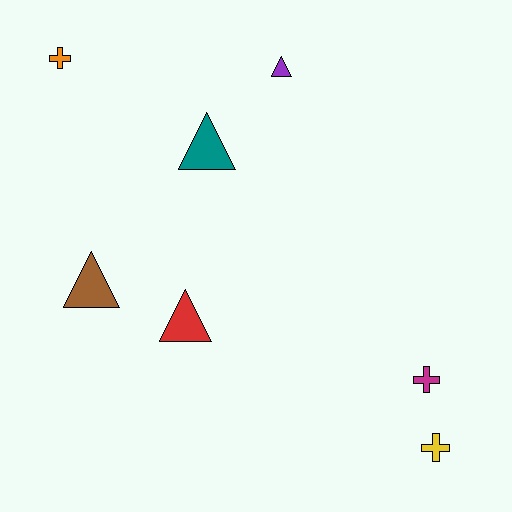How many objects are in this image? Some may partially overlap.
There are 7 objects.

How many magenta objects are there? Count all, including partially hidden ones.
There is 1 magenta object.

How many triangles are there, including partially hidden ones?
There are 4 triangles.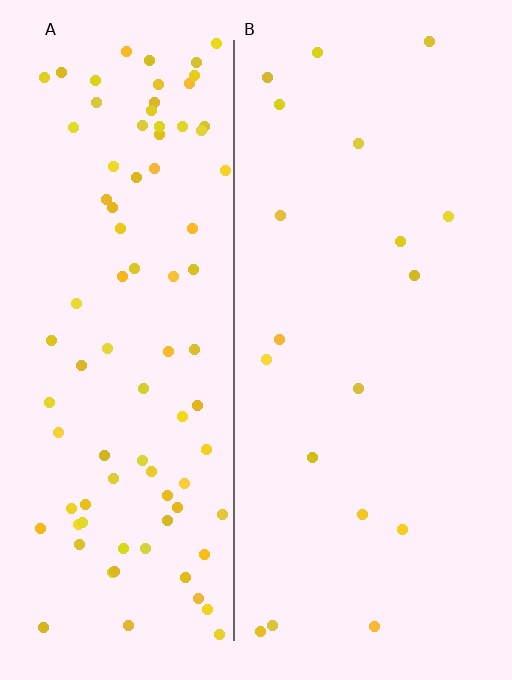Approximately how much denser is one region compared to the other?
Approximately 4.8× — region A over region B.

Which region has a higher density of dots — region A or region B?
A (the left).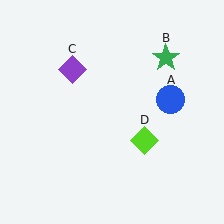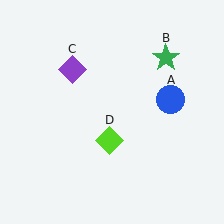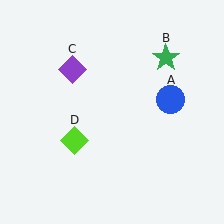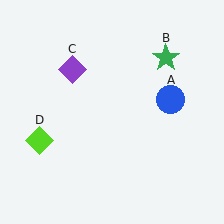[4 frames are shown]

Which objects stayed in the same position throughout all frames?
Blue circle (object A) and green star (object B) and purple diamond (object C) remained stationary.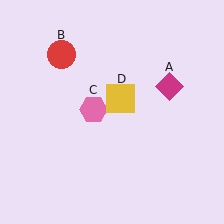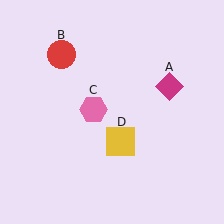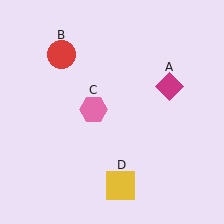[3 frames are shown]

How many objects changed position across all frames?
1 object changed position: yellow square (object D).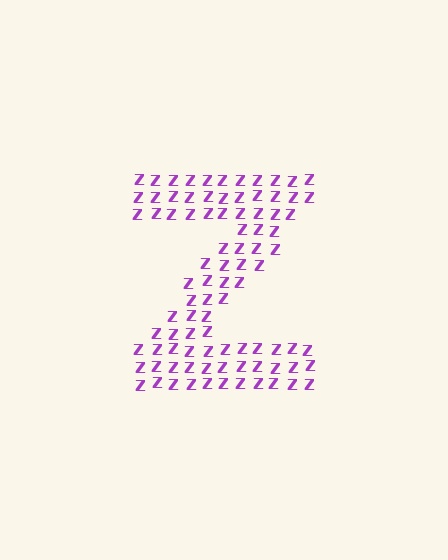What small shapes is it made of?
It is made of small letter Z's.